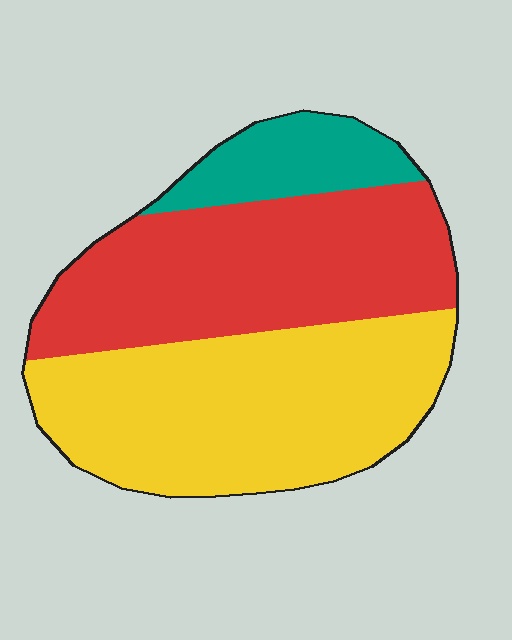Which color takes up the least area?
Teal, at roughly 15%.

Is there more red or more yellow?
Yellow.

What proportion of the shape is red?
Red takes up between a quarter and a half of the shape.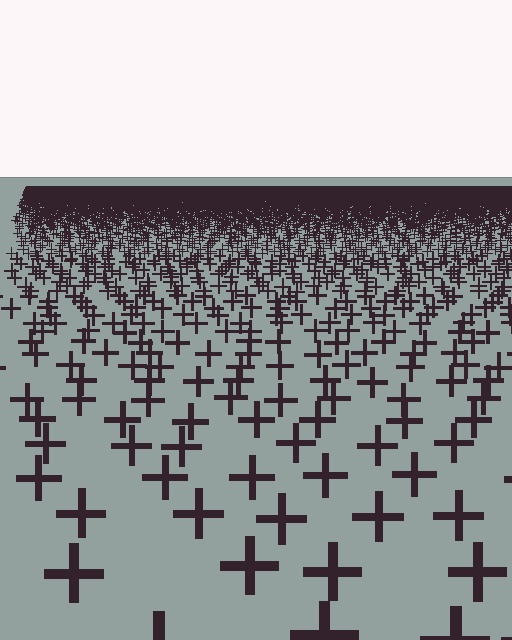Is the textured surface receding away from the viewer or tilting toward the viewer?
The surface is receding away from the viewer. Texture elements get smaller and denser toward the top.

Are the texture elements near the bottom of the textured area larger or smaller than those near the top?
Larger. Near the bottom, elements are closer to the viewer and appear at a bigger on-screen size.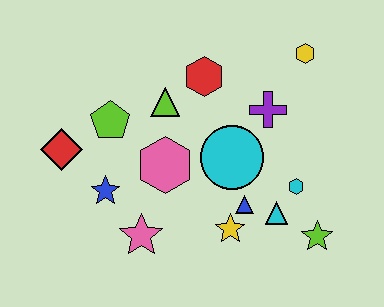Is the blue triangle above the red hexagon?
No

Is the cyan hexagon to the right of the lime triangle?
Yes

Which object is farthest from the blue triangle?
The red diamond is farthest from the blue triangle.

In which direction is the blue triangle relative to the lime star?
The blue triangle is to the left of the lime star.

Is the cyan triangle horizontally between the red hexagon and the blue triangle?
No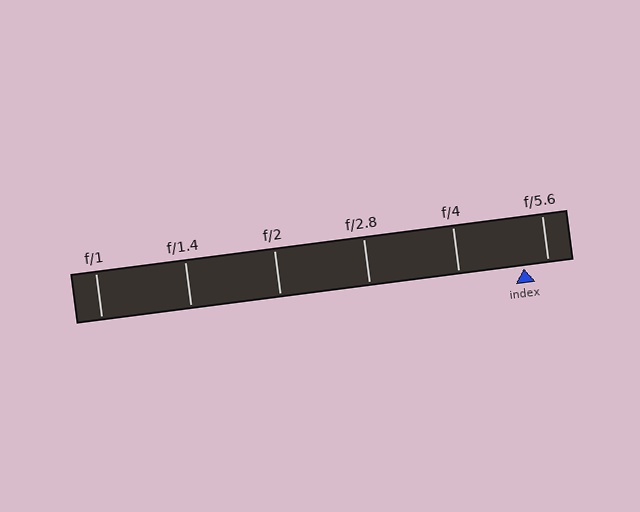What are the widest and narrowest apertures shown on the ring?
The widest aperture shown is f/1 and the narrowest is f/5.6.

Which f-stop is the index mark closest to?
The index mark is closest to f/5.6.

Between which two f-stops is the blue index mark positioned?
The index mark is between f/4 and f/5.6.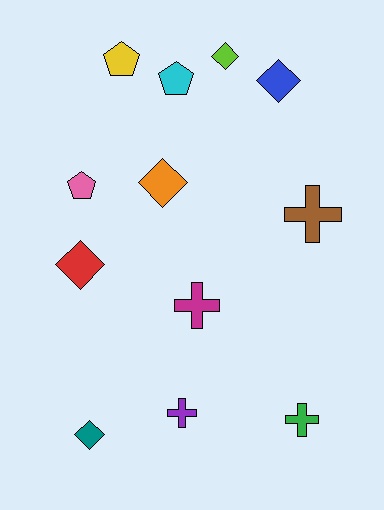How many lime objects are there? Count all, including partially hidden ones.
There is 1 lime object.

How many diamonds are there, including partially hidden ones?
There are 5 diamonds.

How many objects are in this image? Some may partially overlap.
There are 12 objects.